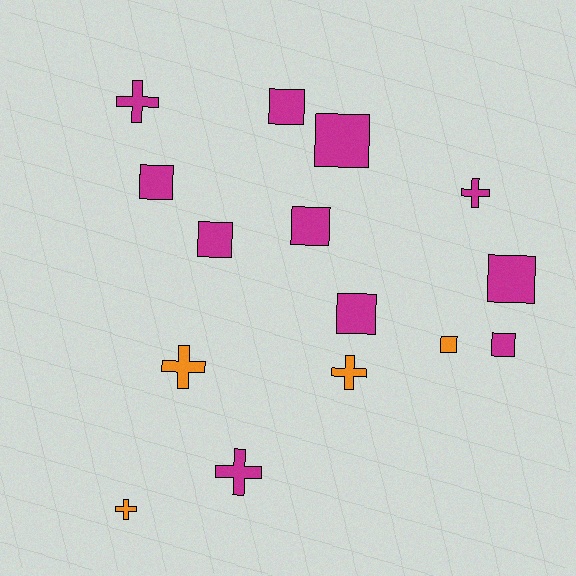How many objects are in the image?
There are 15 objects.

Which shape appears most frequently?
Square, with 9 objects.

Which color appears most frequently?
Magenta, with 11 objects.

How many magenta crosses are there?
There are 3 magenta crosses.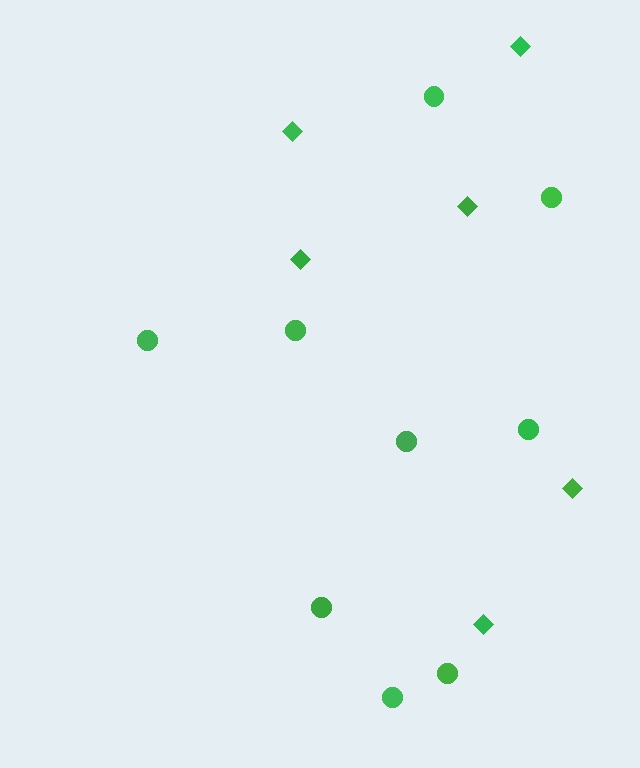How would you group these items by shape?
There are 2 groups: one group of diamonds (6) and one group of circles (9).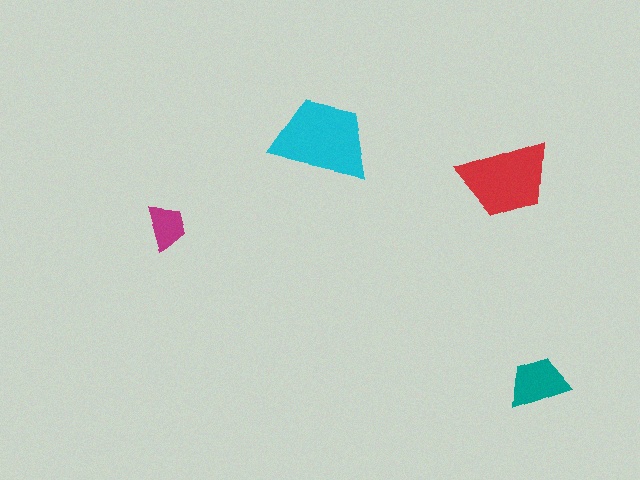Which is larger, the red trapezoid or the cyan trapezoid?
The cyan one.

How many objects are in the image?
There are 4 objects in the image.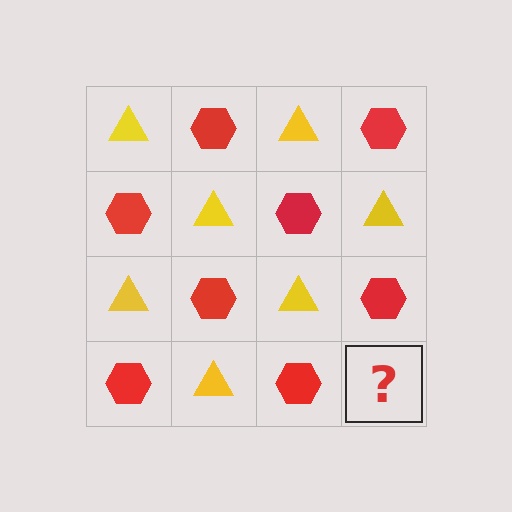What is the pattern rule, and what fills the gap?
The rule is that it alternates yellow triangle and red hexagon in a checkerboard pattern. The gap should be filled with a yellow triangle.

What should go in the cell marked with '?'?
The missing cell should contain a yellow triangle.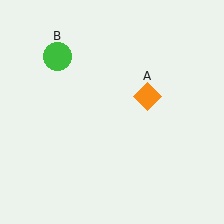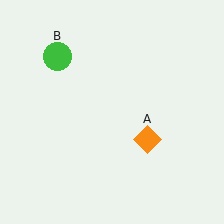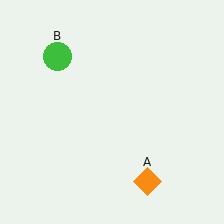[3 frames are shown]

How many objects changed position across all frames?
1 object changed position: orange diamond (object A).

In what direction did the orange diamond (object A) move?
The orange diamond (object A) moved down.